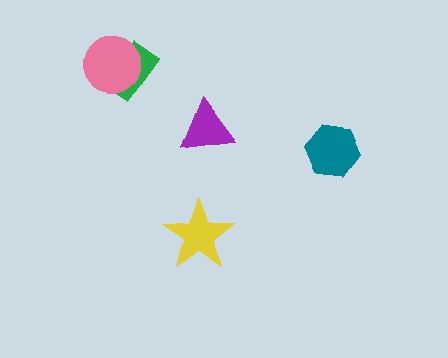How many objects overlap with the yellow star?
0 objects overlap with the yellow star.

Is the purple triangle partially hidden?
No, no other shape covers it.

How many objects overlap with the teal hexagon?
0 objects overlap with the teal hexagon.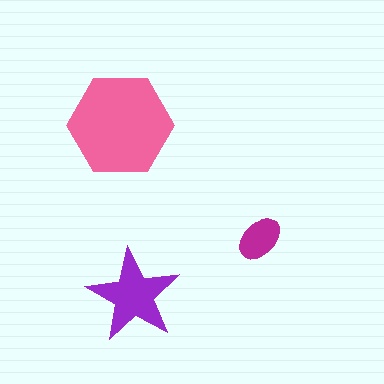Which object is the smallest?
The magenta ellipse.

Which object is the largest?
The pink hexagon.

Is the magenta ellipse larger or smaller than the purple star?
Smaller.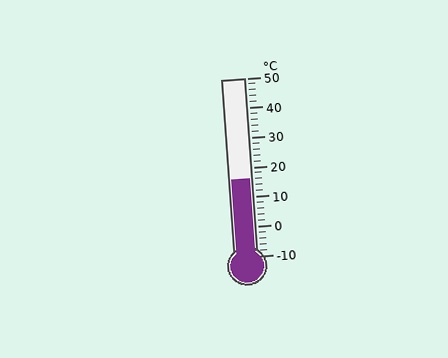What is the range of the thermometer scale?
The thermometer scale ranges from -10°C to 50°C.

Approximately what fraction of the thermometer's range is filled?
The thermometer is filled to approximately 45% of its range.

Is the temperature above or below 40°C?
The temperature is below 40°C.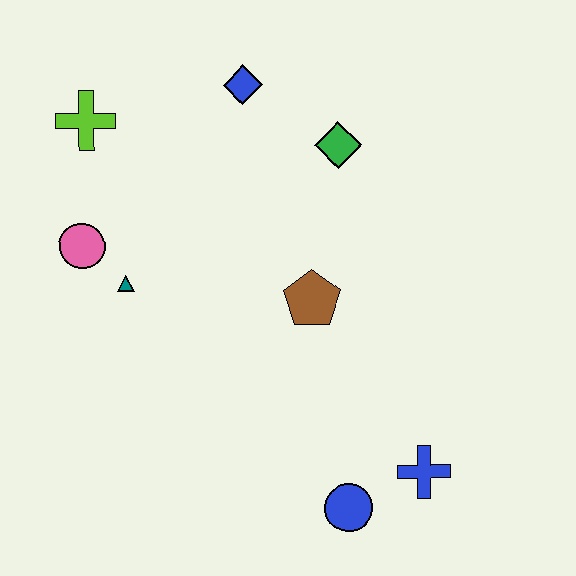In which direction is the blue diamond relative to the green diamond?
The blue diamond is to the left of the green diamond.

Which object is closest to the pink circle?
The teal triangle is closest to the pink circle.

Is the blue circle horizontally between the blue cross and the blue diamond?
Yes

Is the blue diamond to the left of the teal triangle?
No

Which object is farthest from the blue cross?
The lime cross is farthest from the blue cross.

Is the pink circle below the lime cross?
Yes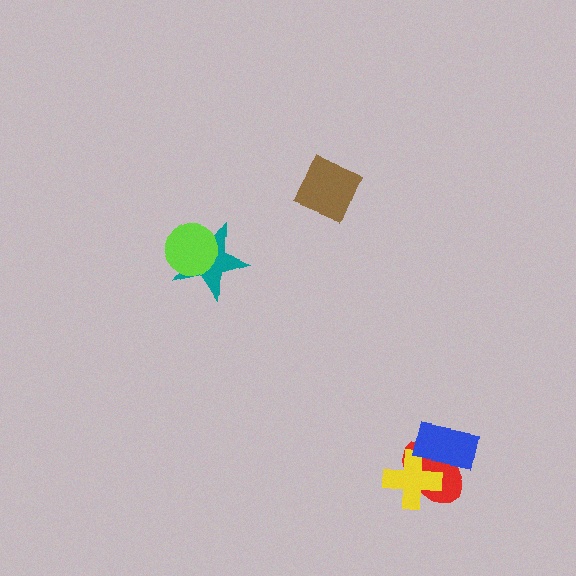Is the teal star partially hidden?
Yes, it is partially covered by another shape.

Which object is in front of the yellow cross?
The blue rectangle is in front of the yellow cross.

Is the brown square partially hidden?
No, no other shape covers it.